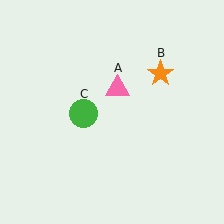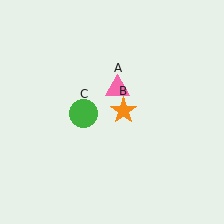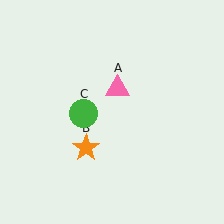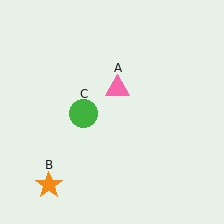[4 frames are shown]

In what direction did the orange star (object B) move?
The orange star (object B) moved down and to the left.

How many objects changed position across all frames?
1 object changed position: orange star (object B).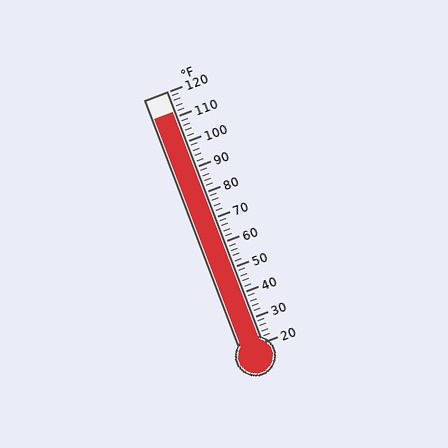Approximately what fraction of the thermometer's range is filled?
The thermometer is filled to approximately 90% of its range.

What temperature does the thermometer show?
The thermometer shows approximately 112°F.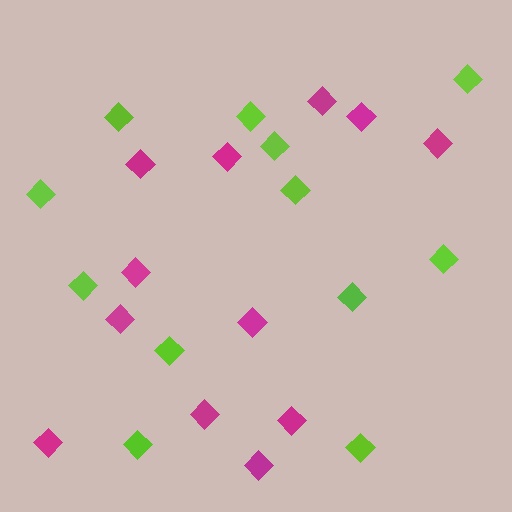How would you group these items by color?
There are 2 groups: one group of lime diamonds (12) and one group of magenta diamonds (12).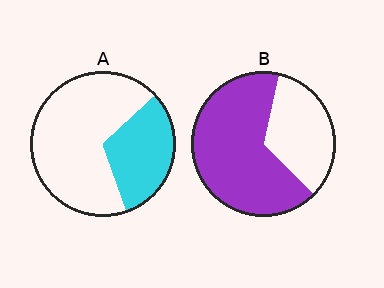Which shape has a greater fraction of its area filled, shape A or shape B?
Shape B.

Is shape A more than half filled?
No.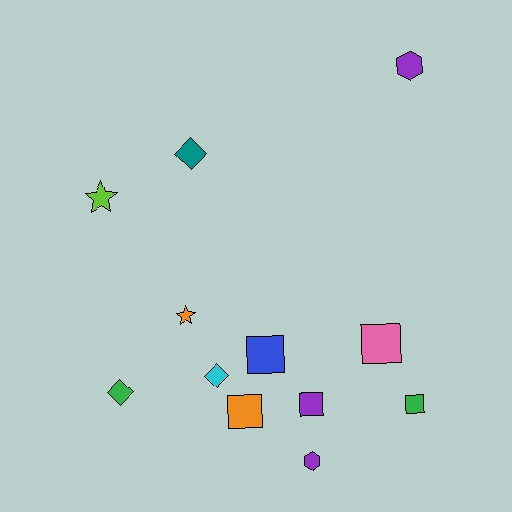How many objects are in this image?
There are 12 objects.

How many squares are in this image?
There are 5 squares.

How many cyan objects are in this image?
There is 1 cyan object.